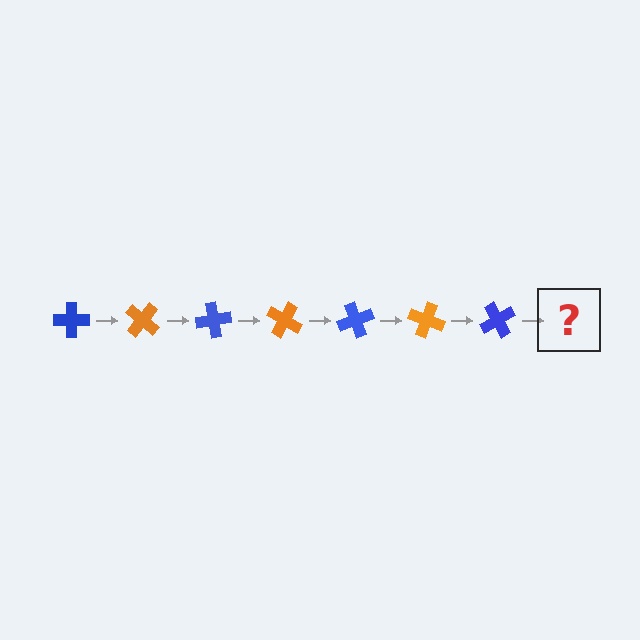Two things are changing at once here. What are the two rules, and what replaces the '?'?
The two rules are that it rotates 40 degrees each step and the color cycles through blue and orange. The '?' should be an orange cross, rotated 280 degrees from the start.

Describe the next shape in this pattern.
It should be an orange cross, rotated 280 degrees from the start.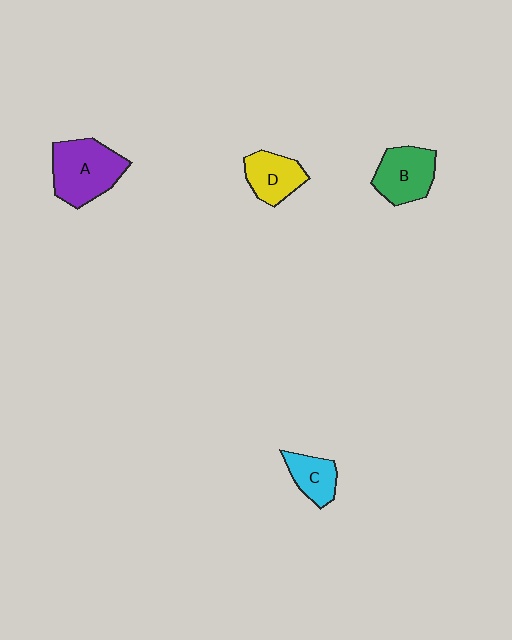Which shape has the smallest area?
Shape C (cyan).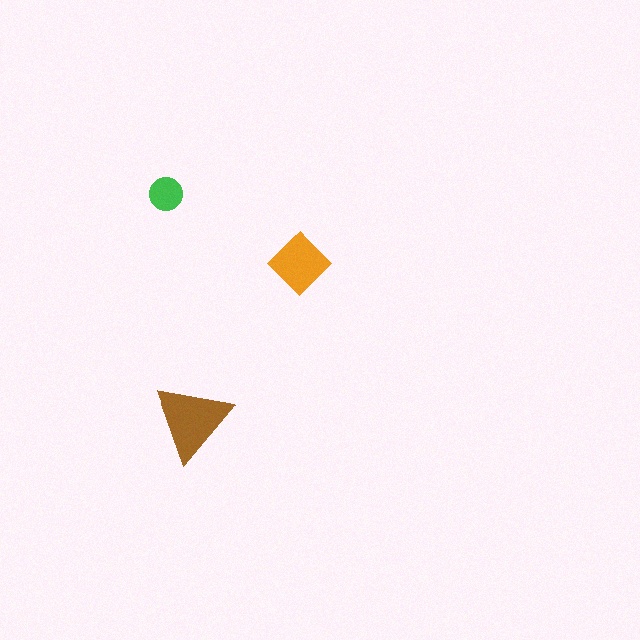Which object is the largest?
The brown triangle.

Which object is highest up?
The green circle is topmost.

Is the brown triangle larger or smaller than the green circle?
Larger.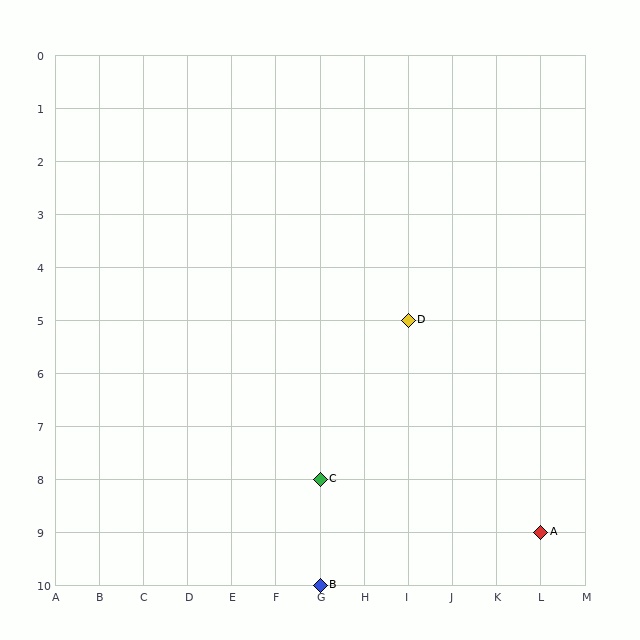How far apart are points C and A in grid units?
Points C and A are 5 columns and 1 row apart (about 5.1 grid units diagonally).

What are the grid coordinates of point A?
Point A is at grid coordinates (L, 9).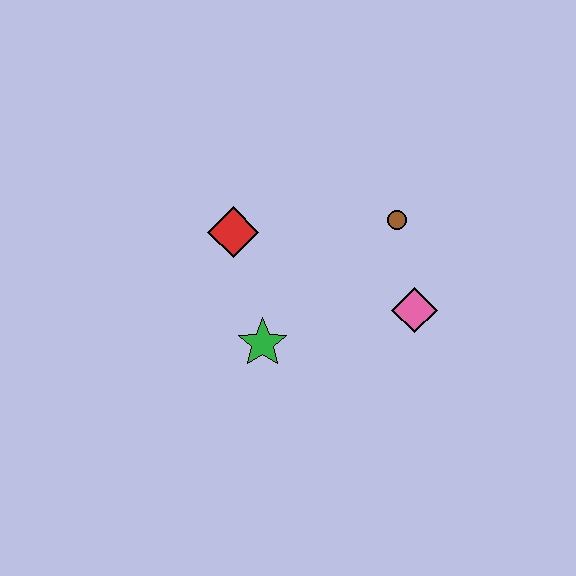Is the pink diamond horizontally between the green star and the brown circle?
No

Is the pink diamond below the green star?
No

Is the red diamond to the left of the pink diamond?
Yes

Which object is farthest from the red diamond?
The pink diamond is farthest from the red diamond.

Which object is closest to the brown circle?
The pink diamond is closest to the brown circle.